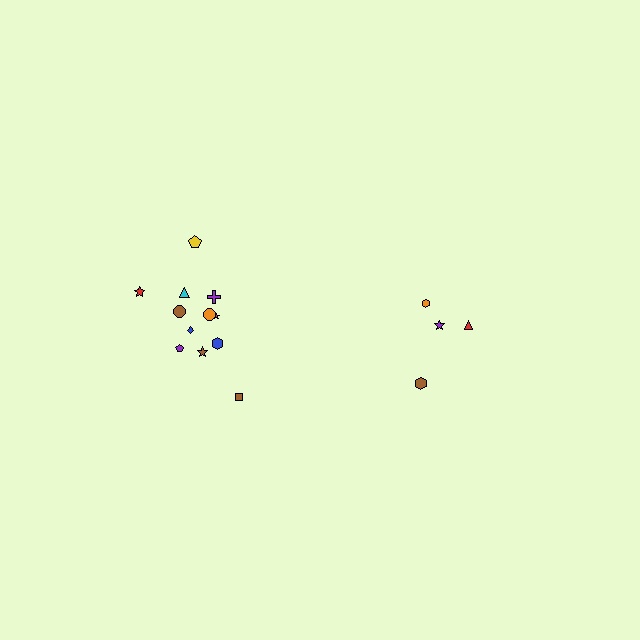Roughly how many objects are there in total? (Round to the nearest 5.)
Roughly 15 objects in total.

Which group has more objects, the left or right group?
The left group.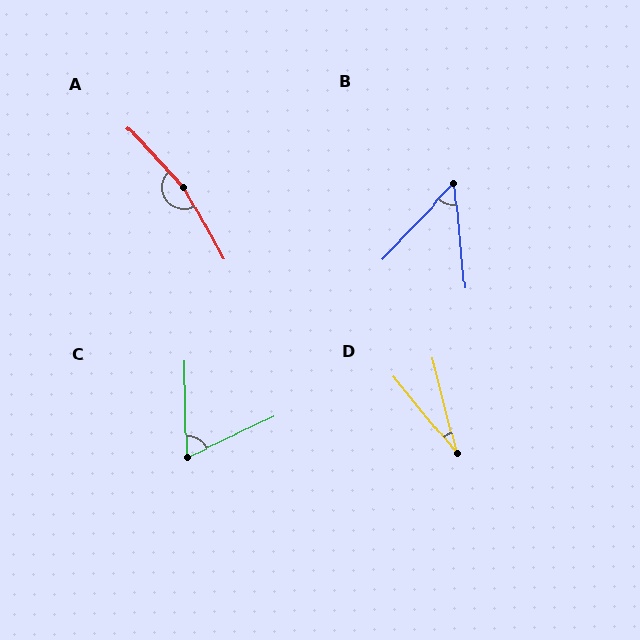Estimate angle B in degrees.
Approximately 49 degrees.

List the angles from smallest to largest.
D (25°), B (49°), C (66°), A (166°).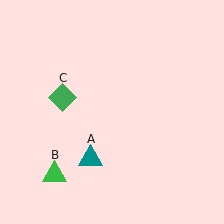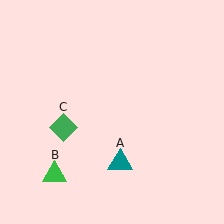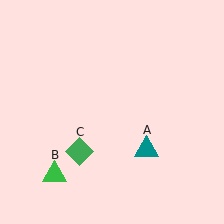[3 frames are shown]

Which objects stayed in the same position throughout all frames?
Green triangle (object B) remained stationary.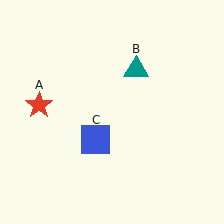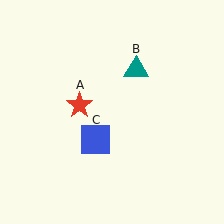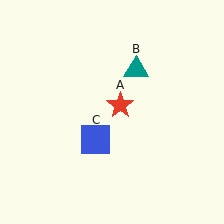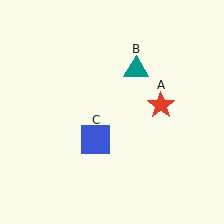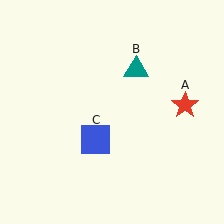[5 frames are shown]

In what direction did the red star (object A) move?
The red star (object A) moved right.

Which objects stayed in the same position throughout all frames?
Teal triangle (object B) and blue square (object C) remained stationary.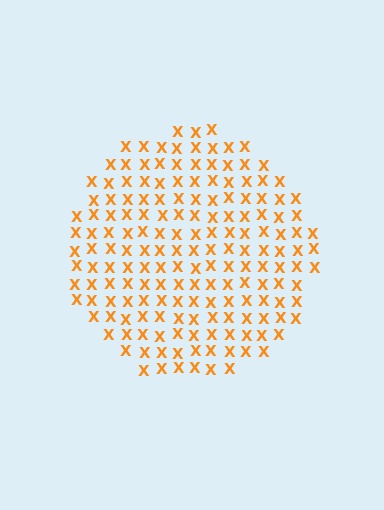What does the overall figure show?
The overall figure shows a circle.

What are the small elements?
The small elements are letter X's.